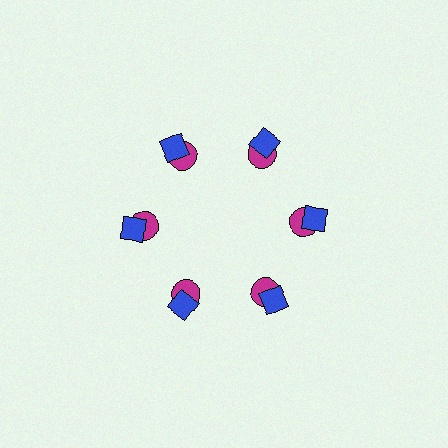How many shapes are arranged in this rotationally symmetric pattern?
There are 12 shapes, arranged in 6 groups of 2.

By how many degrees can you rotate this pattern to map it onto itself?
The pattern maps onto itself every 60 degrees of rotation.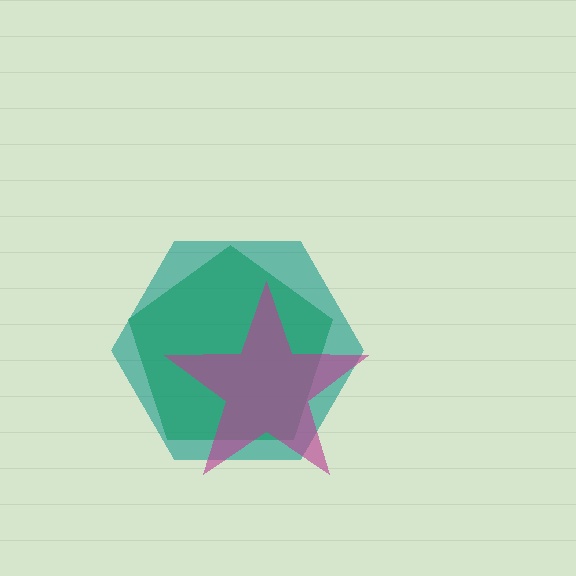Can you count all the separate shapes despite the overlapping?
Yes, there are 3 separate shapes.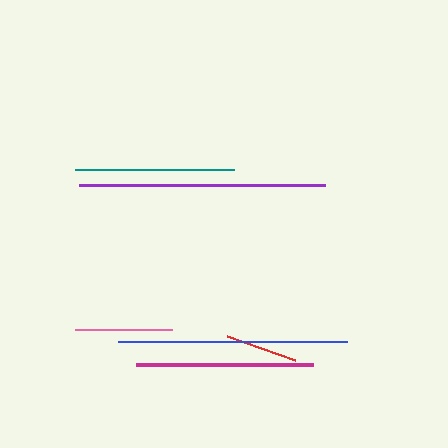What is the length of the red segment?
The red segment is approximately 72 pixels long.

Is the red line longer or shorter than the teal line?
The teal line is longer than the red line.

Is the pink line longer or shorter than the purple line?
The purple line is longer than the pink line.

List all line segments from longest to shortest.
From longest to shortest: purple, blue, magenta, teal, pink, red.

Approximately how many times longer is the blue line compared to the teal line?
The blue line is approximately 1.4 times the length of the teal line.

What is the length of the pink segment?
The pink segment is approximately 97 pixels long.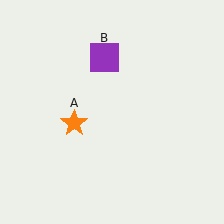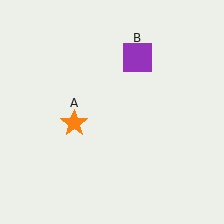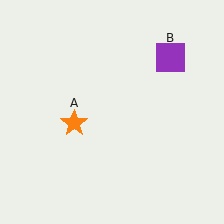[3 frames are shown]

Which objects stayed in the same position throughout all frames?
Orange star (object A) remained stationary.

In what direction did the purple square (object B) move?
The purple square (object B) moved right.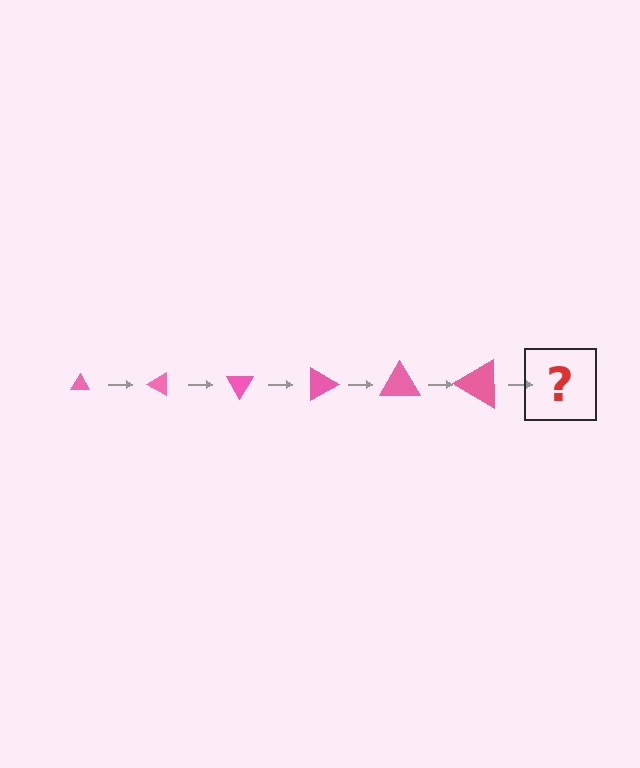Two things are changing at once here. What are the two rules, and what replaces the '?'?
The two rules are that the triangle grows larger each step and it rotates 30 degrees each step. The '?' should be a triangle, larger than the previous one and rotated 180 degrees from the start.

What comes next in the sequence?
The next element should be a triangle, larger than the previous one and rotated 180 degrees from the start.